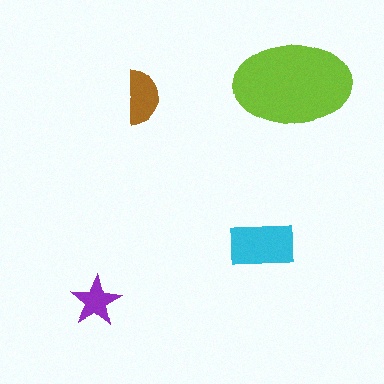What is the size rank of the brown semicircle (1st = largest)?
3rd.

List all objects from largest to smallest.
The lime ellipse, the cyan rectangle, the brown semicircle, the purple star.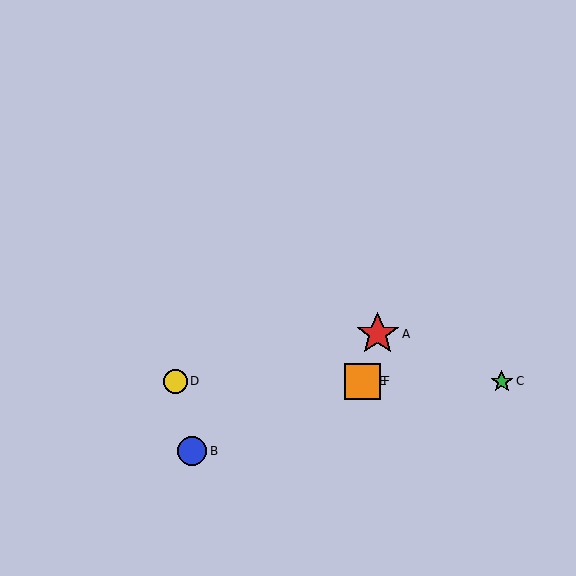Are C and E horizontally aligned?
Yes, both are at y≈381.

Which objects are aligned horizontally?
Objects C, D, E, F are aligned horizontally.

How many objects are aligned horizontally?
4 objects (C, D, E, F) are aligned horizontally.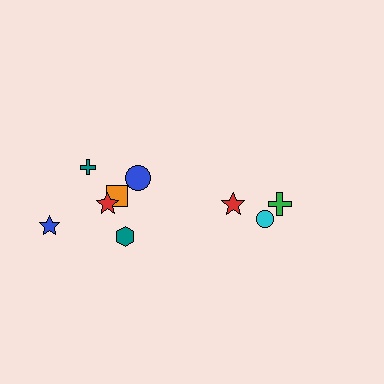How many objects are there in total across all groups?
There are 9 objects.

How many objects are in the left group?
There are 6 objects.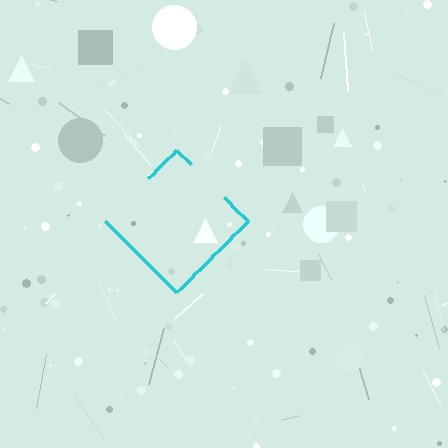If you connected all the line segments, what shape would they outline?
They would outline a diamond.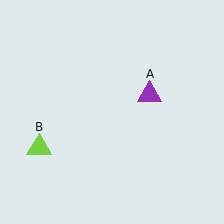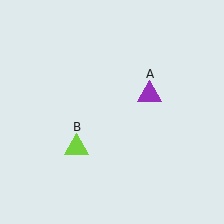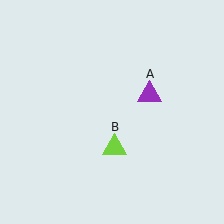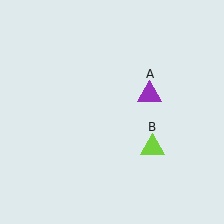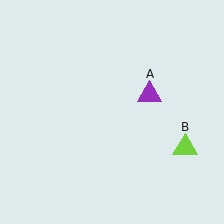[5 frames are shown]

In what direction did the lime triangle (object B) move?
The lime triangle (object B) moved right.